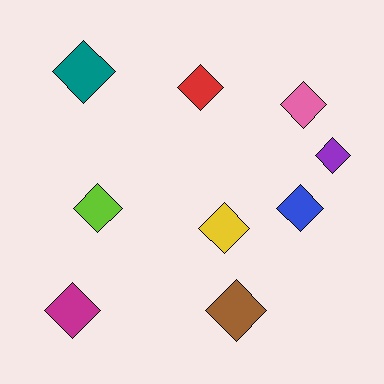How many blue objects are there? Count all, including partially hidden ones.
There is 1 blue object.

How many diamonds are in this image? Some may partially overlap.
There are 9 diamonds.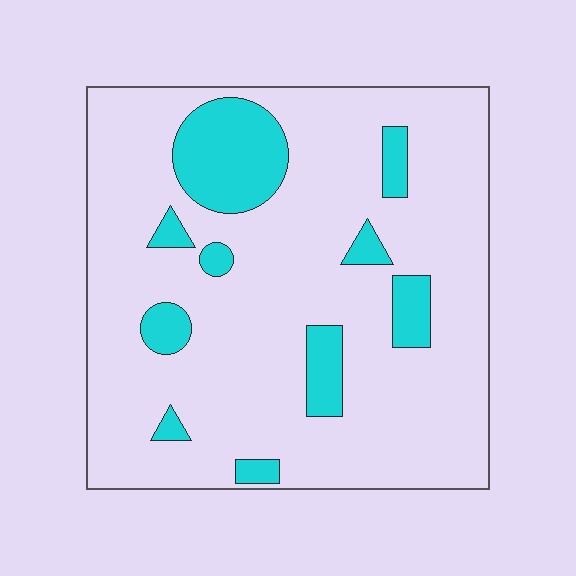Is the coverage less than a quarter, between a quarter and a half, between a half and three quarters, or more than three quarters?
Less than a quarter.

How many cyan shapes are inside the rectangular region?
10.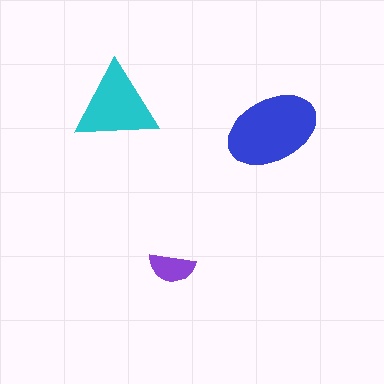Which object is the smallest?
The purple semicircle.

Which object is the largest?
The blue ellipse.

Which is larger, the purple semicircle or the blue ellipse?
The blue ellipse.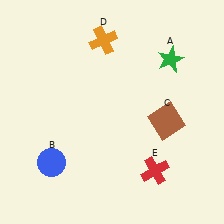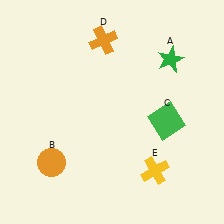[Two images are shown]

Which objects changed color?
B changed from blue to orange. C changed from brown to green. E changed from red to yellow.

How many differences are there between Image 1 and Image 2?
There are 3 differences between the two images.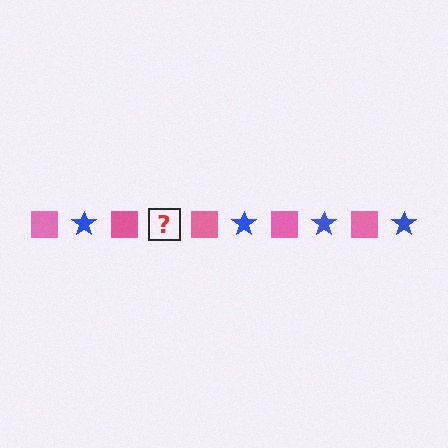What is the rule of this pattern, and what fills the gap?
The rule is that the pattern alternates between pink square and blue star. The gap should be filled with a blue star.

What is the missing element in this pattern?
The missing element is a blue star.